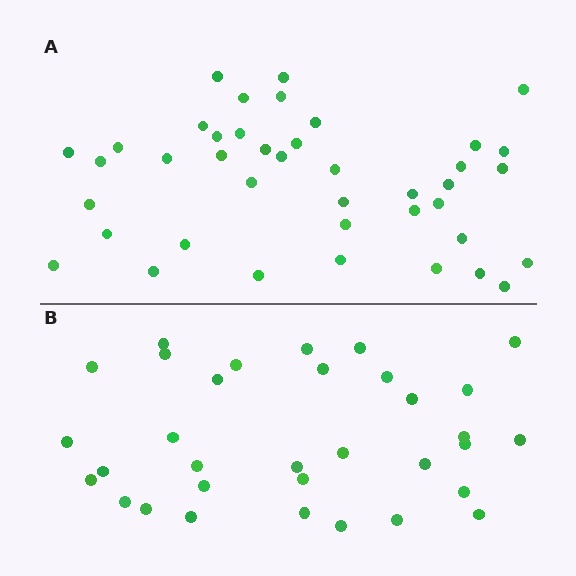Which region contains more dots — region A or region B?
Region A (the top region) has more dots.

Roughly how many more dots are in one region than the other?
Region A has roughly 8 or so more dots than region B.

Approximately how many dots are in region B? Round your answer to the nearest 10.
About 30 dots. (The exact count is 33, which rounds to 30.)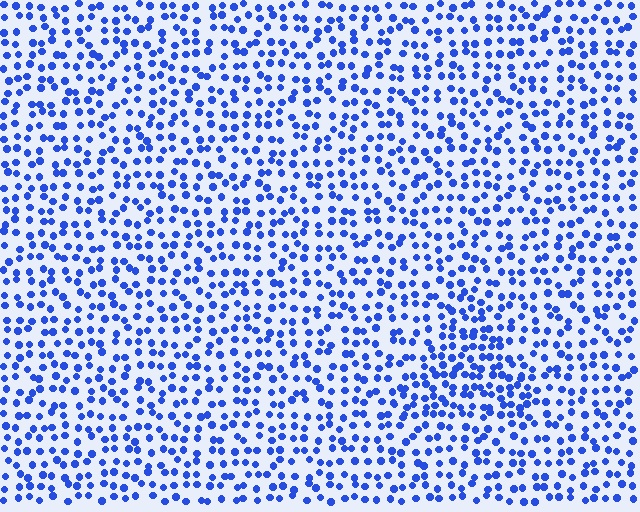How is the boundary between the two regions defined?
The boundary is defined by a change in element density (approximately 1.6x ratio). All elements are the same color, size, and shape.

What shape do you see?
I see a triangle.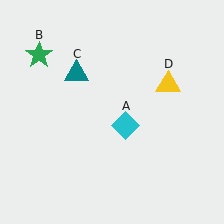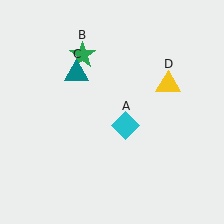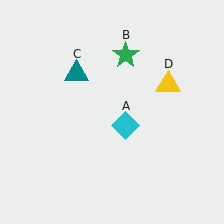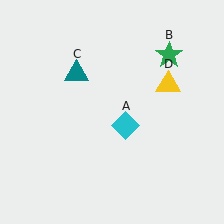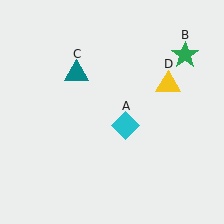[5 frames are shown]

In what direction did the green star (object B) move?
The green star (object B) moved right.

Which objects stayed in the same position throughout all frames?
Cyan diamond (object A) and teal triangle (object C) and yellow triangle (object D) remained stationary.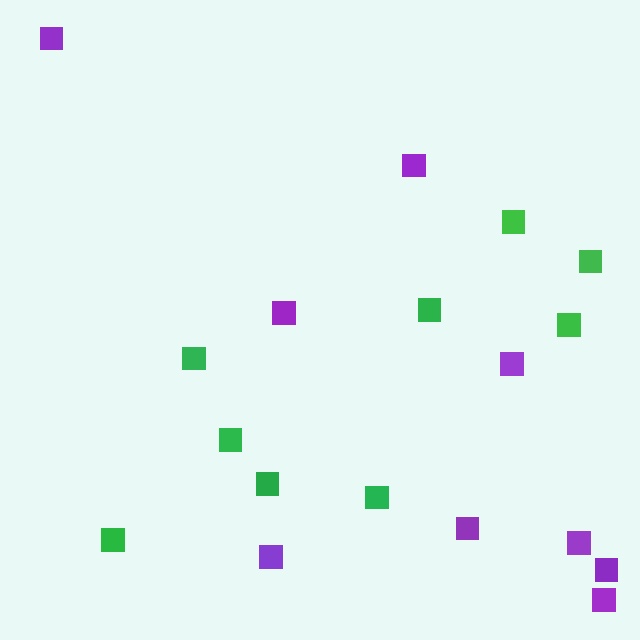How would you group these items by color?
There are 2 groups: one group of purple squares (9) and one group of green squares (9).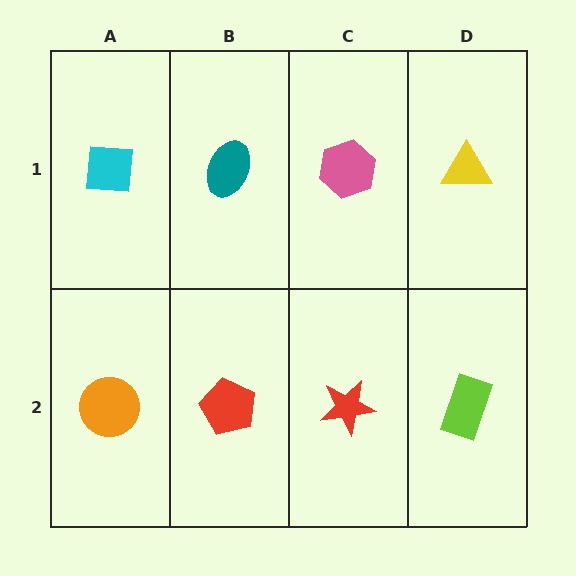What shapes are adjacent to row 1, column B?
A red pentagon (row 2, column B), a cyan square (row 1, column A), a pink hexagon (row 1, column C).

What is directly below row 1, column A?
An orange circle.